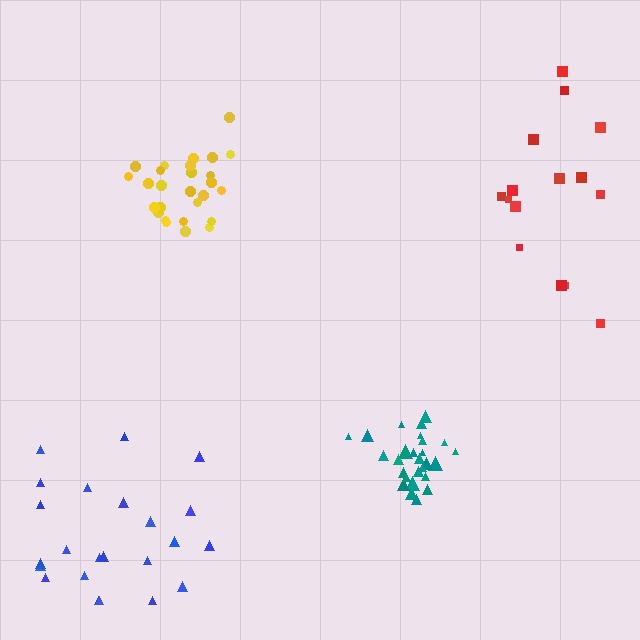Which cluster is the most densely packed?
Teal.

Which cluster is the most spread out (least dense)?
Red.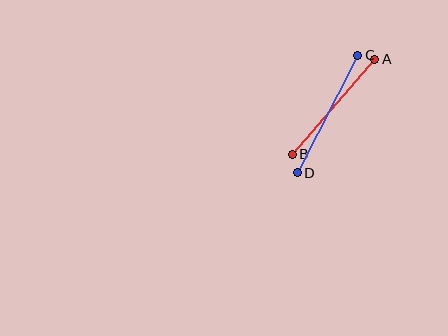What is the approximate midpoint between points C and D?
The midpoint is at approximately (328, 114) pixels.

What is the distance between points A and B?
The distance is approximately 125 pixels.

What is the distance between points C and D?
The distance is approximately 132 pixels.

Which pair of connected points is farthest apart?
Points C and D are farthest apart.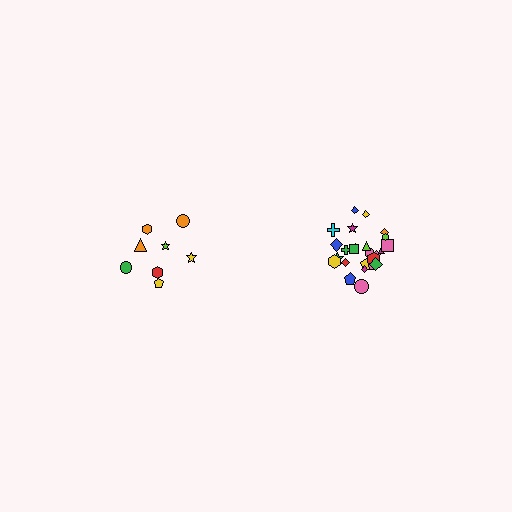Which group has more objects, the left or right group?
The right group.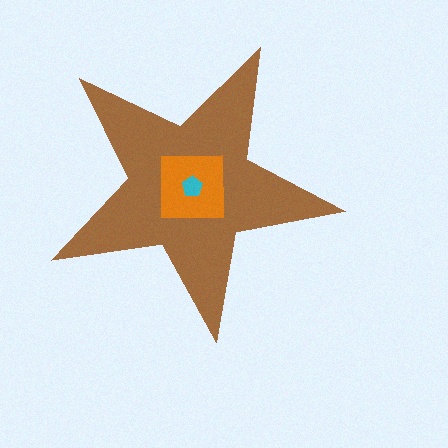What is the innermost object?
The cyan pentagon.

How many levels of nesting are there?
3.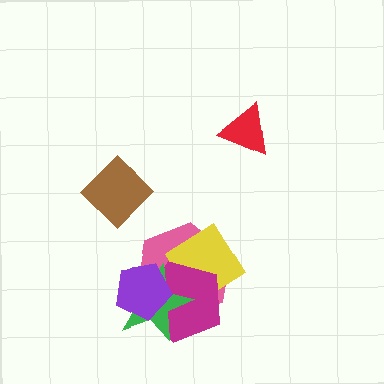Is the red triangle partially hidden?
No, no other shape covers it.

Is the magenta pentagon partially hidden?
Yes, it is partially covered by another shape.